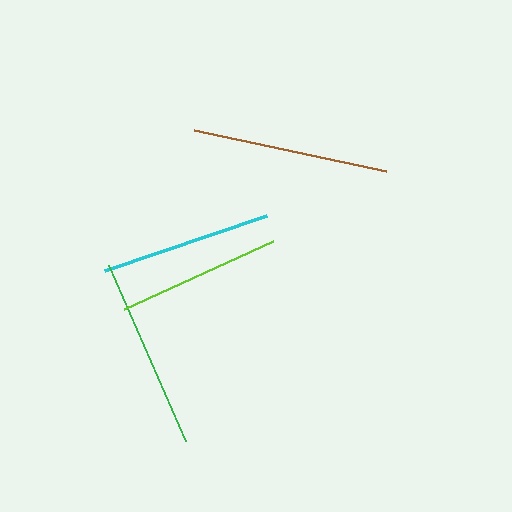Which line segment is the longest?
The brown line is the longest at approximately 196 pixels.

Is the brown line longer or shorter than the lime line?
The brown line is longer than the lime line.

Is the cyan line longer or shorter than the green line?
The green line is longer than the cyan line.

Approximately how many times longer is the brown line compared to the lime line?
The brown line is approximately 1.2 times the length of the lime line.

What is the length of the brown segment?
The brown segment is approximately 196 pixels long.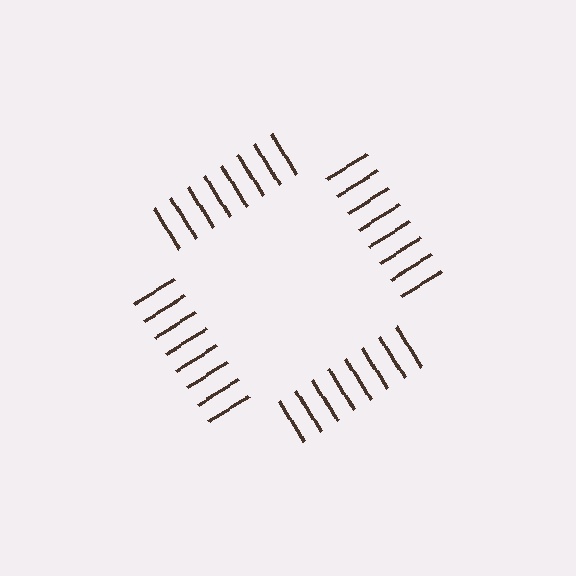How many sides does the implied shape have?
4 sides — the line-ends trace a square.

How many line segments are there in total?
32 — 8 along each of the 4 edges.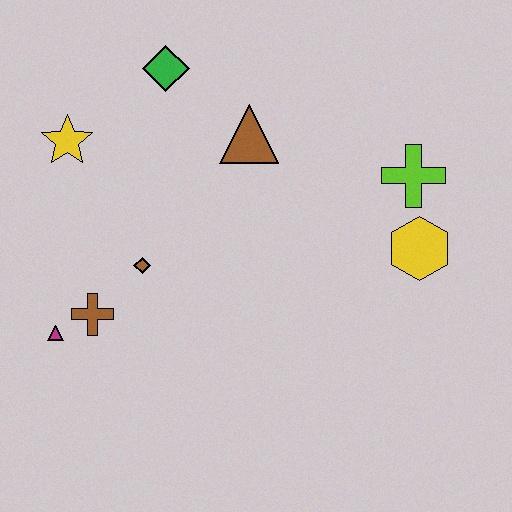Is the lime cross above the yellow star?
No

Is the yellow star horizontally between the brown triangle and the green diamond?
No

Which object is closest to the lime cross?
The yellow hexagon is closest to the lime cross.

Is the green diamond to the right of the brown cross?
Yes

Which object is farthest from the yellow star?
The yellow hexagon is farthest from the yellow star.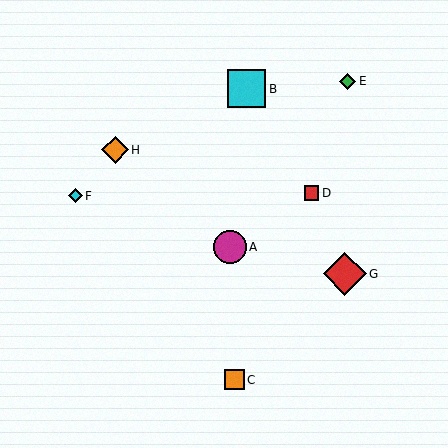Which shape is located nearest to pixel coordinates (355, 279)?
The red diamond (labeled G) at (345, 274) is nearest to that location.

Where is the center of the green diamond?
The center of the green diamond is at (347, 81).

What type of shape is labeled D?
Shape D is a red square.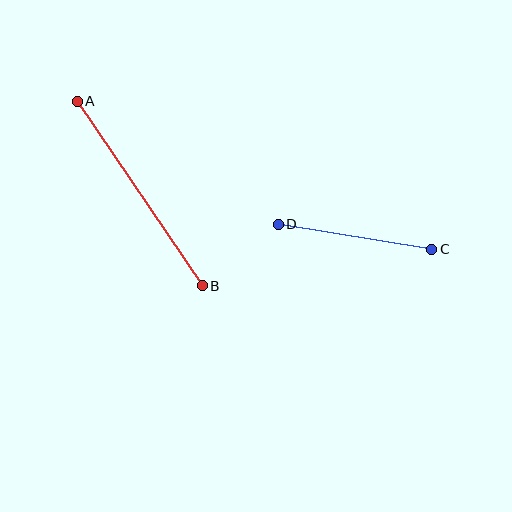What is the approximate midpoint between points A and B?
The midpoint is at approximately (140, 193) pixels.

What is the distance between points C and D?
The distance is approximately 155 pixels.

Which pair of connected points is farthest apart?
Points A and B are farthest apart.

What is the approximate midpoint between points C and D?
The midpoint is at approximately (355, 237) pixels.